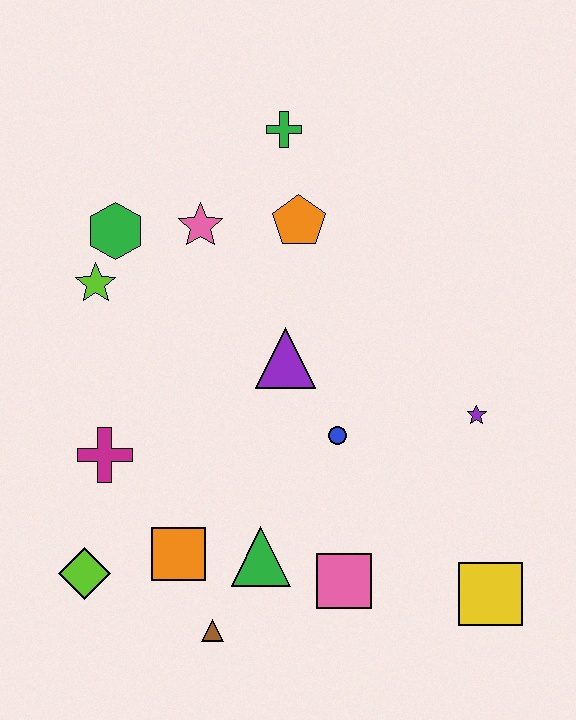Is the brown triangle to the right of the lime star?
Yes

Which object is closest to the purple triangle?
The blue circle is closest to the purple triangle.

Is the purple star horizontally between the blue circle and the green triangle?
No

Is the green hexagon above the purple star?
Yes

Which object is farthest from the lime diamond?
The green cross is farthest from the lime diamond.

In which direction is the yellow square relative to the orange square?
The yellow square is to the right of the orange square.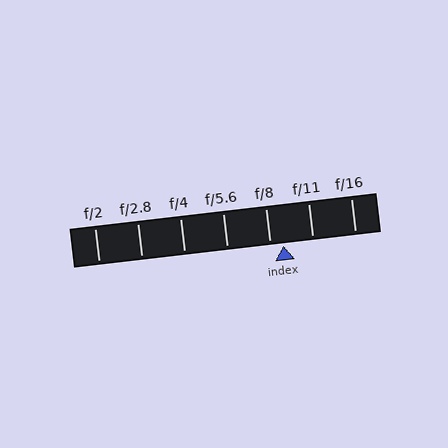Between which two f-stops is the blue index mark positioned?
The index mark is between f/8 and f/11.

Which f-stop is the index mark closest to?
The index mark is closest to f/8.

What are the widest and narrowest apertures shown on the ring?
The widest aperture shown is f/2 and the narrowest is f/16.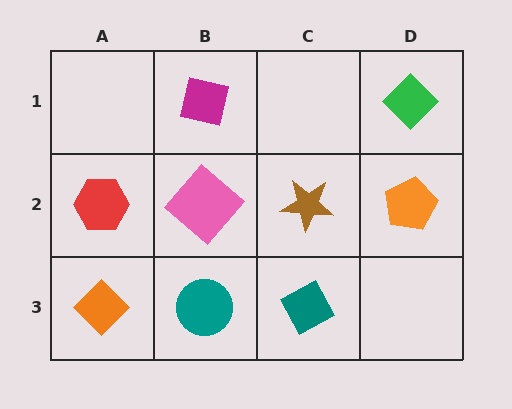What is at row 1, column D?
A green diamond.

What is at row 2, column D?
An orange pentagon.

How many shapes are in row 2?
4 shapes.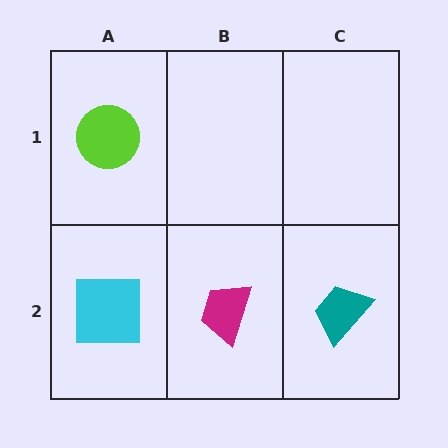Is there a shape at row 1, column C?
No, that cell is empty.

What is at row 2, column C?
A teal trapezoid.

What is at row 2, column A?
A cyan square.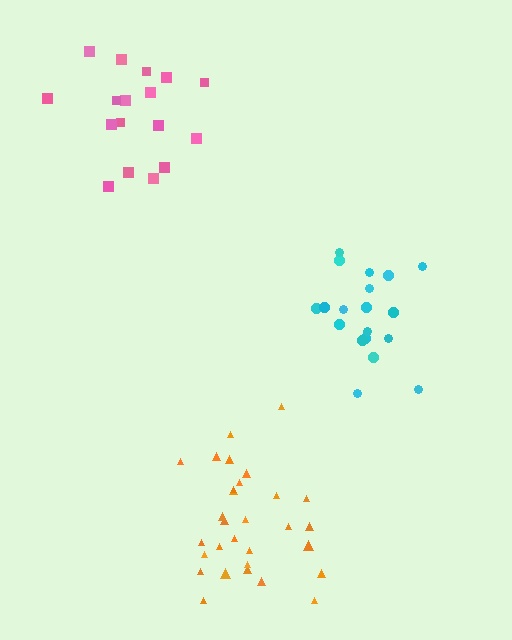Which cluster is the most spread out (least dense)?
Pink.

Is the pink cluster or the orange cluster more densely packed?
Orange.